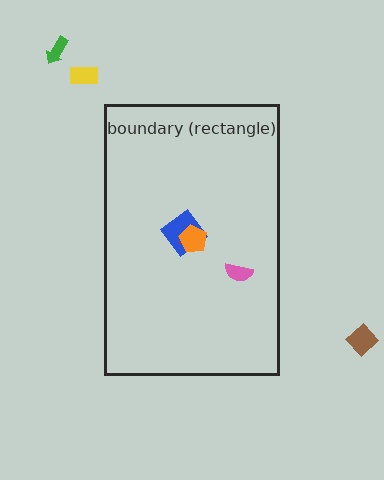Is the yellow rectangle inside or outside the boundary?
Outside.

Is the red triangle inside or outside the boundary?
Inside.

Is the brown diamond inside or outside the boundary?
Outside.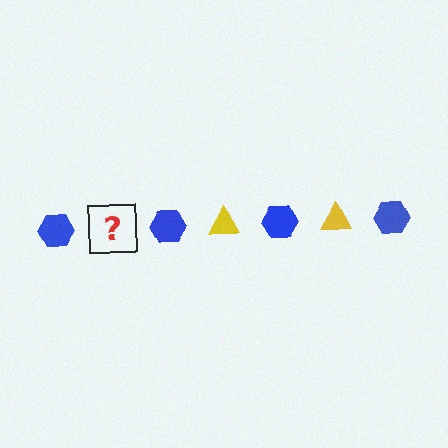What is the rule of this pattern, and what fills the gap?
The rule is that the pattern alternates between blue hexagon and yellow triangle. The gap should be filled with a yellow triangle.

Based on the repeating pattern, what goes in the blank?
The blank should be a yellow triangle.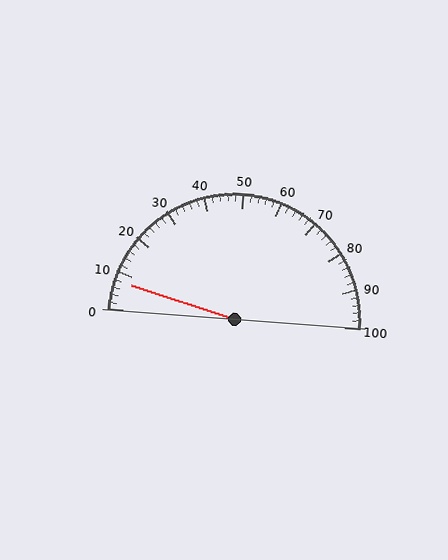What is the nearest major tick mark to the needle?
The nearest major tick mark is 10.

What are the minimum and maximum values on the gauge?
The gauge ranges from 0 to 100.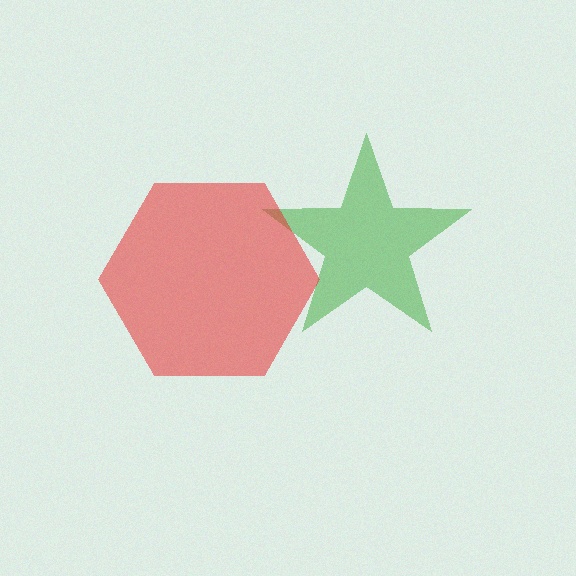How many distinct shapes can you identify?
There are 2 distinct shapes: a green star, a red hexagon.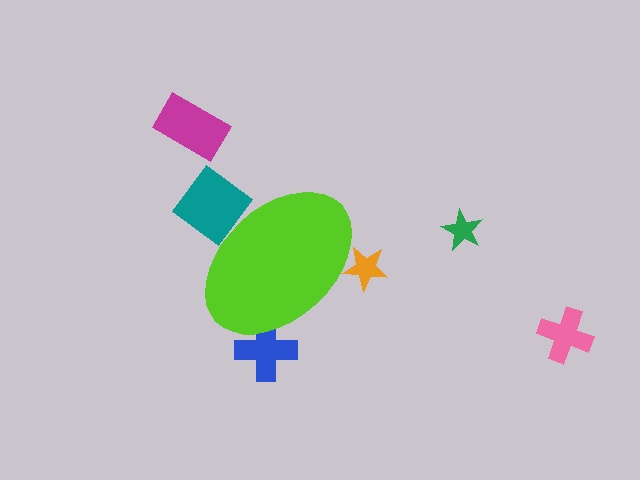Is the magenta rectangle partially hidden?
No, the magenta rectangle is fully visible.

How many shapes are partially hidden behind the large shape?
3 shapes are partially hidden.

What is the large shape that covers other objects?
A lime ellipse.